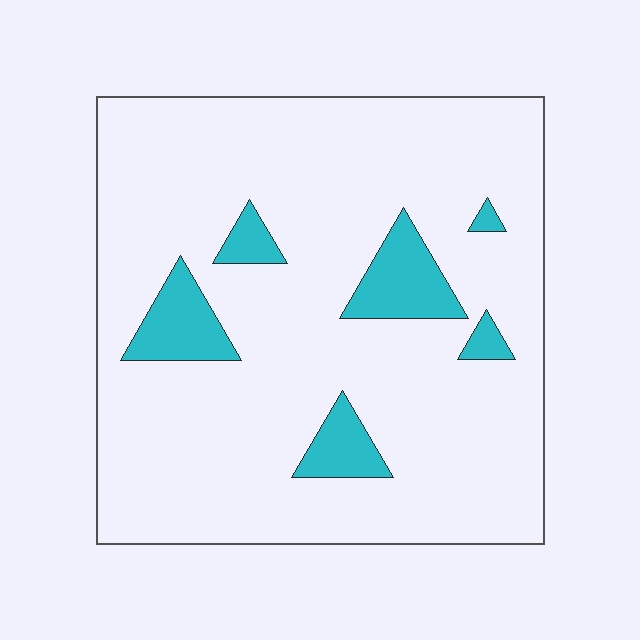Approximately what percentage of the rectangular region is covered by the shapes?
Approximately 10%.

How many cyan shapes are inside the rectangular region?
6.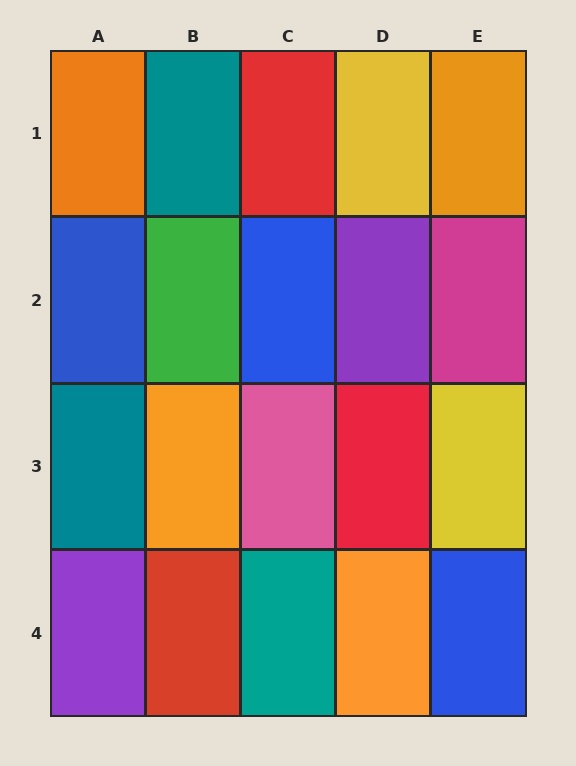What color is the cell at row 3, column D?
Red.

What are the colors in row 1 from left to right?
Orange, teal, red, yellow, orange.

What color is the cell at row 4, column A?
Purple.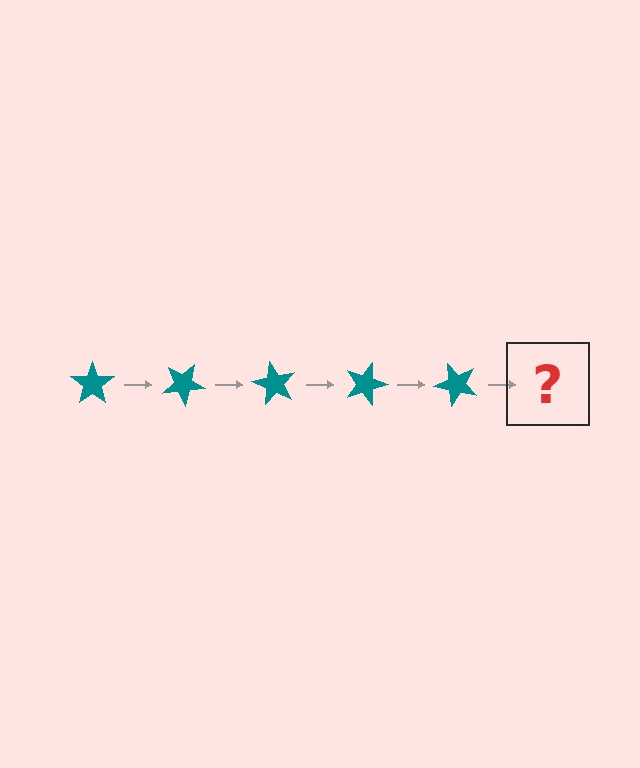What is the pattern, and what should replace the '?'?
The pattern is that the star rotates 30 degrees each step. The '?' should be a teal star rotated 150 degrees.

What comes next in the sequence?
The next element should be a teal star rotated 150 degrees.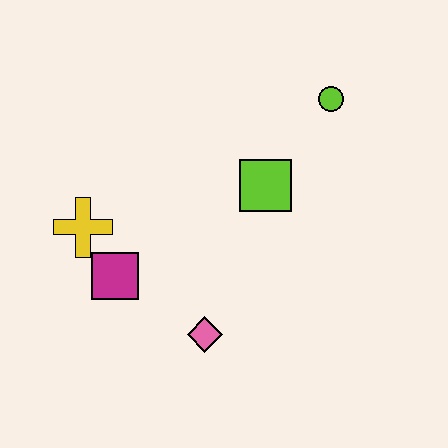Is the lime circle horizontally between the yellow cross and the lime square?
No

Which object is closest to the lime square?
The lime circle is closest to the lime square.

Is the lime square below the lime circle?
Yes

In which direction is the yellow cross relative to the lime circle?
The yellow cross is to the left of the lime circle.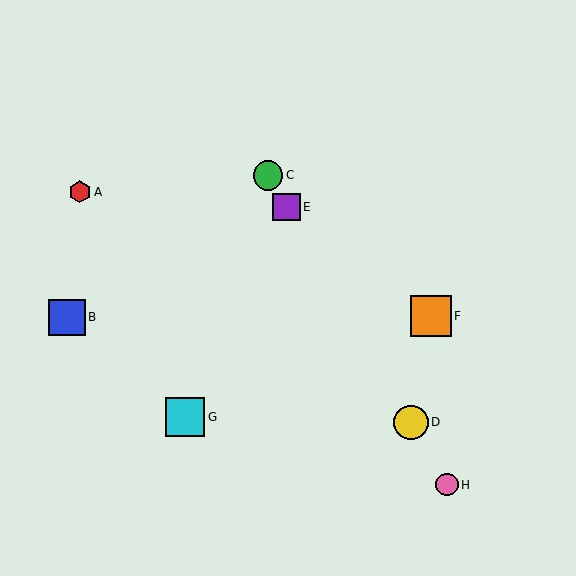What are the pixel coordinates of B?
Object B is at (67, 317).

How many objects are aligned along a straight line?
4 objects (C, D, E, H) are aligned along a straight line.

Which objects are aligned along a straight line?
Objects C, D, E, H are aligned along a straight line.